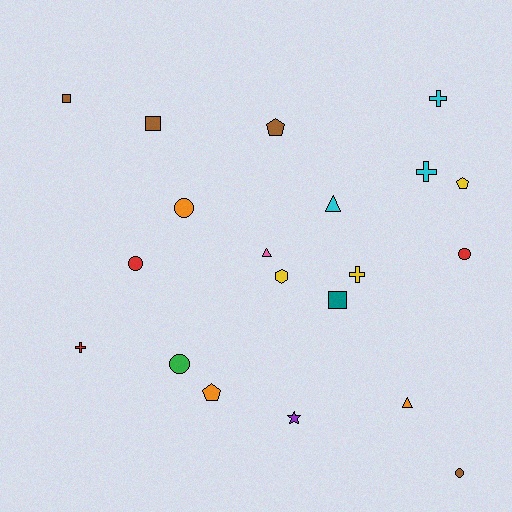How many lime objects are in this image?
There are no lime objects.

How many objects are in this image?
There are 20 objects.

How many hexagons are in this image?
There is 1 hexagon.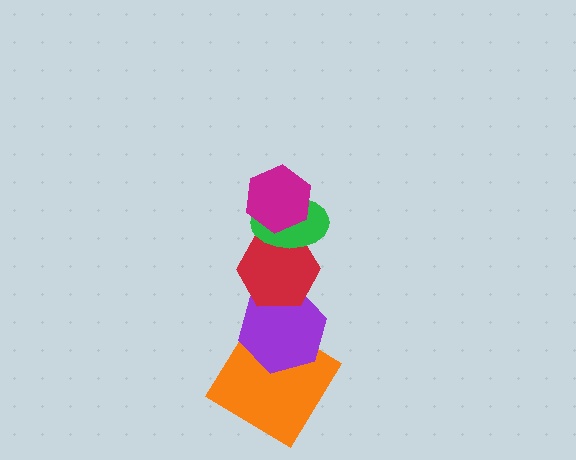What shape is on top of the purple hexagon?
The red hexagon is on top of the purple hexagon.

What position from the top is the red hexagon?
The red hexagon is 3rd from the top.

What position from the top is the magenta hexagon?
The magenta hexagon is 1st from the top.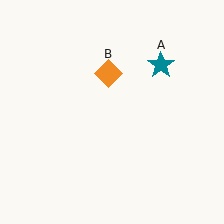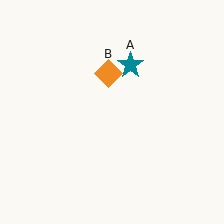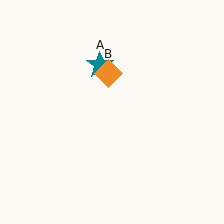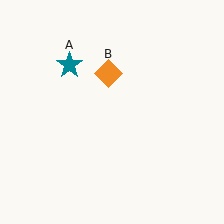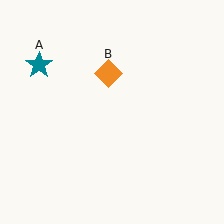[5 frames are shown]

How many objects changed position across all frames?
1 object changed position: teal star (object A).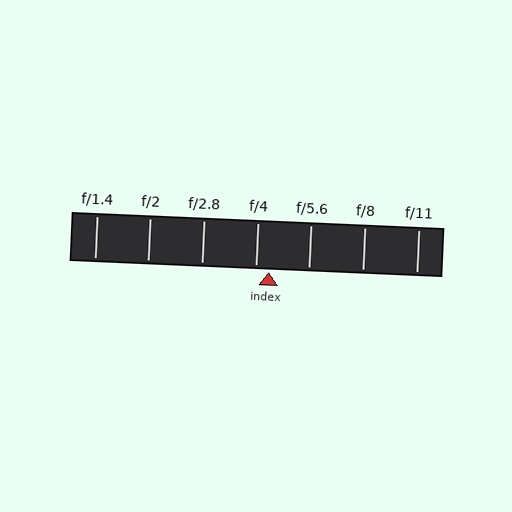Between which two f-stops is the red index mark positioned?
The index mark is between f/4 and f/5.6.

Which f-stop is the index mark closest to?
The index mark is closest to f/4.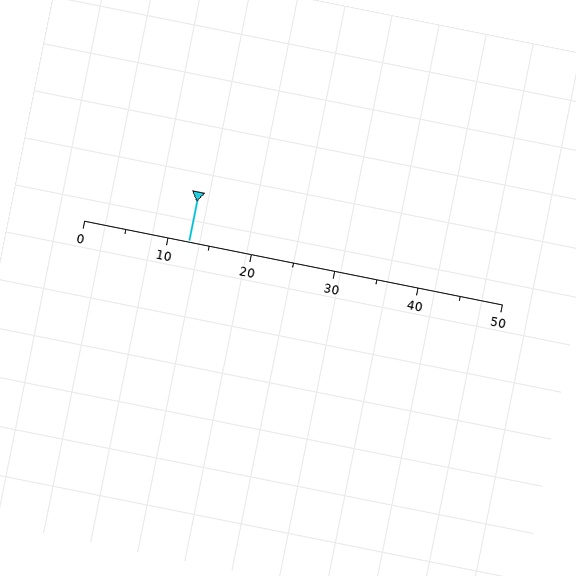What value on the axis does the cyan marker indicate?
The marker indicates approximately 12.5.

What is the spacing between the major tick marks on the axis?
The major ticks are spaced 10 apart.